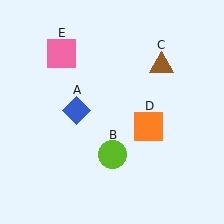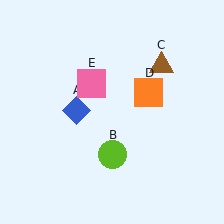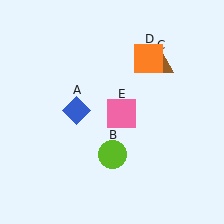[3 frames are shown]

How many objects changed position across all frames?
2 objects changed position: orange square (object D), pink square (object E).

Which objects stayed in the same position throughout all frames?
Blue diamond (object A) and lime circle (object B) and brown triangle (object C) remained stationary.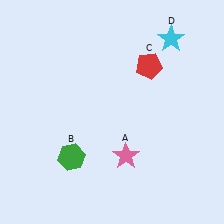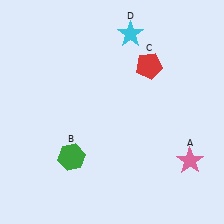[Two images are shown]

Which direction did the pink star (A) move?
The pink star (A) moved right.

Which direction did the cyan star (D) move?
The cyan star (D) moved left.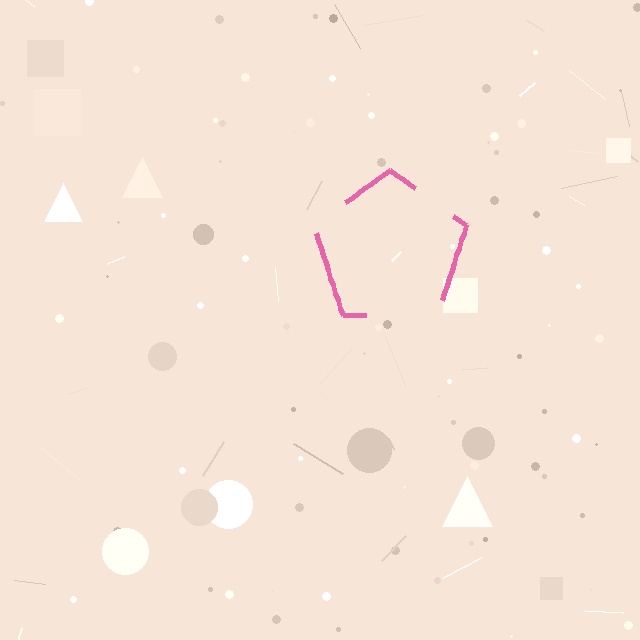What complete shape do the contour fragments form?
The contour fragments form a pentagon.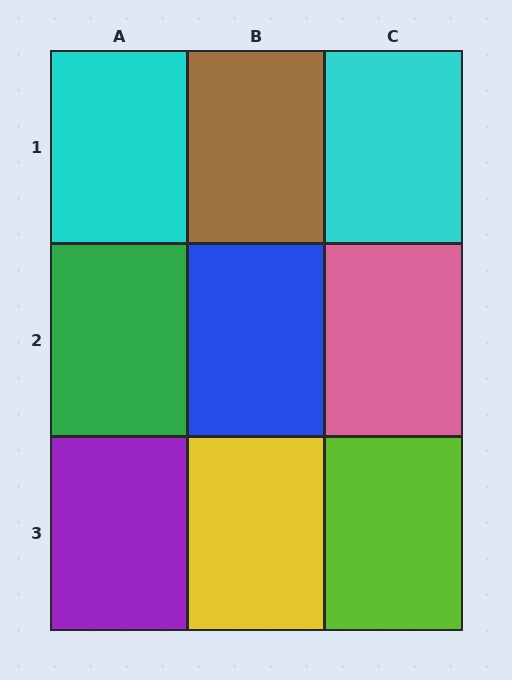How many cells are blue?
1 cell is blue.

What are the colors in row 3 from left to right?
Purple, yellow, lime.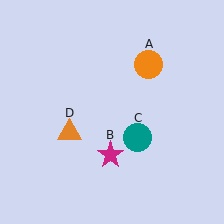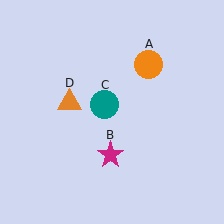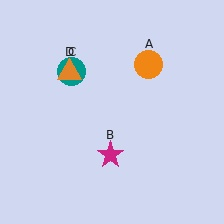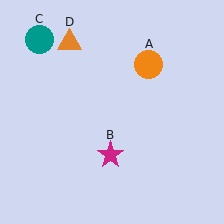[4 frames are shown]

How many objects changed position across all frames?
2 objects changed position: teal circle (object C), orange triangle (object D).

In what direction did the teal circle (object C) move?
The teal circle (object C) moved up and to the left.